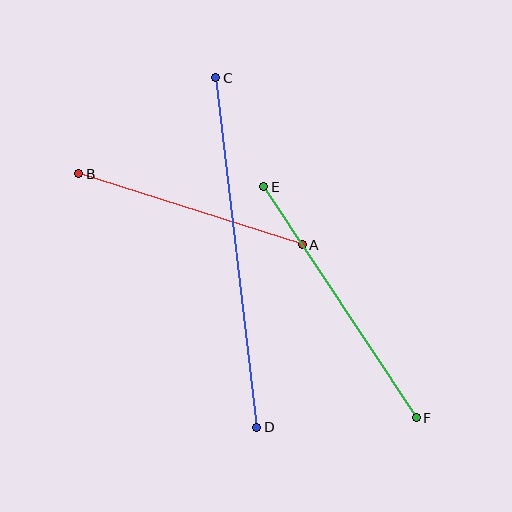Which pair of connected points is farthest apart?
Points C and D are farthest apart.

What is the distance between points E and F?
The distance is approximately 277 pixels.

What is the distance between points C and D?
The distance is approximately 352 pixels.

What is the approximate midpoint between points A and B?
The midpoint is at approximately (190, 209) pixels.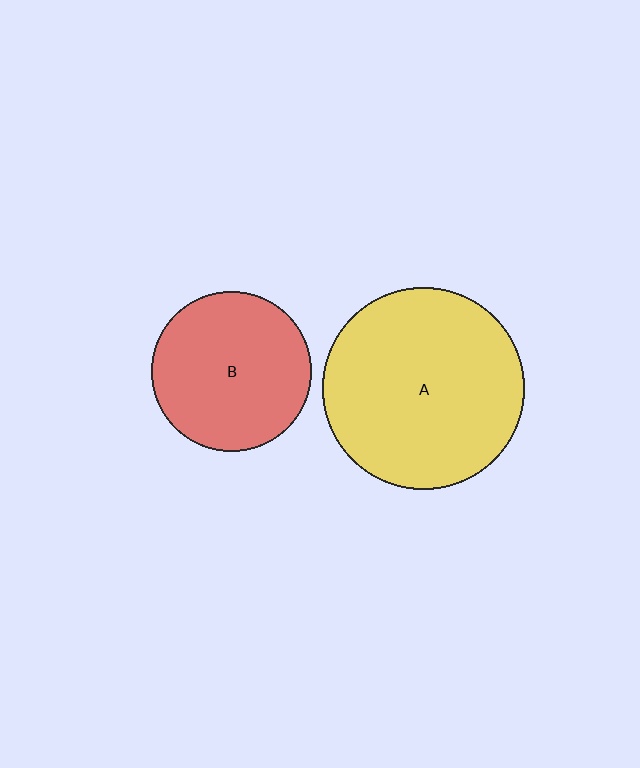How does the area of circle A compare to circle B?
Approximately 1.6 times.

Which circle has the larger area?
Circle A (yellow).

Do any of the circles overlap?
No, none of the circles overlap.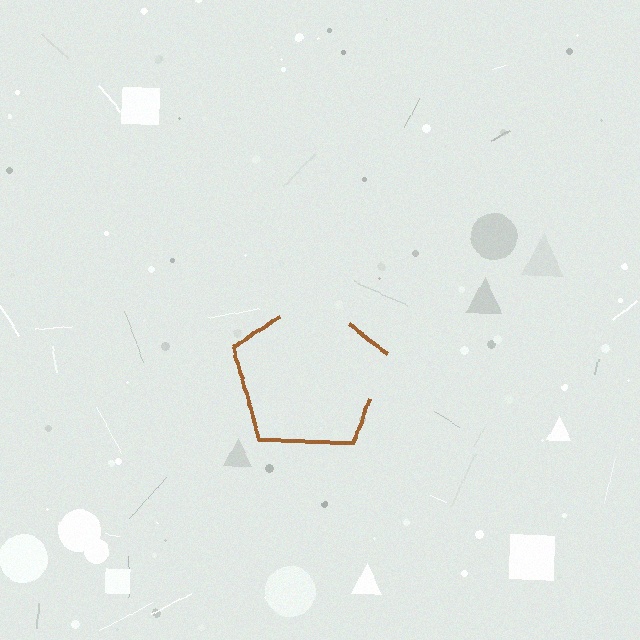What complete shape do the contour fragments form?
The contour fragments form a pentagon.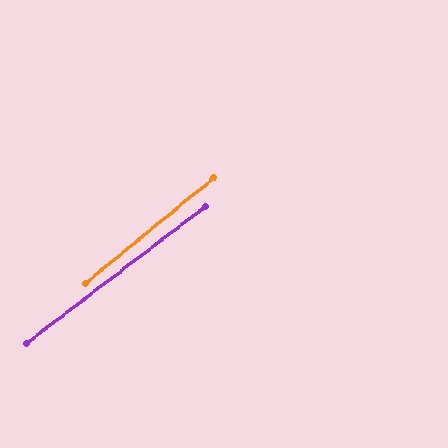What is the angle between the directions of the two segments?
Approximately 2 degrees.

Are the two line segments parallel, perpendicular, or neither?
Parallel — their directions differ by only 1.9°.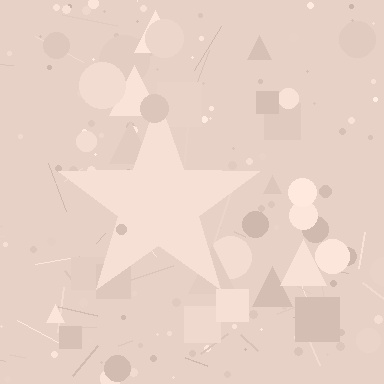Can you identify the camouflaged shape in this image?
The camouflaged shape is a star.